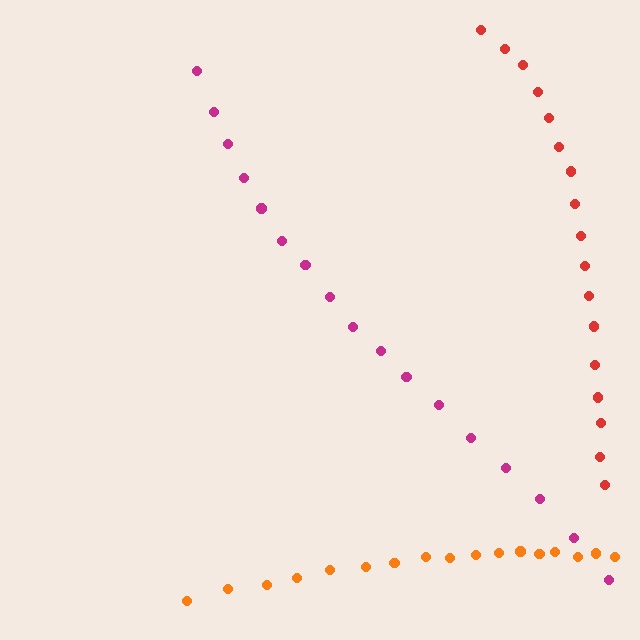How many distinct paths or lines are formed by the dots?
There are 3 distinct paths.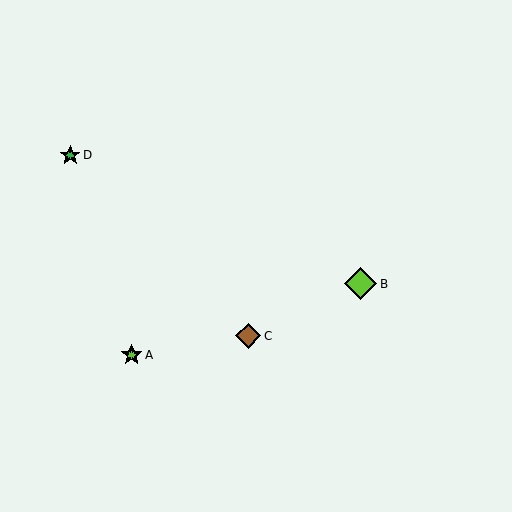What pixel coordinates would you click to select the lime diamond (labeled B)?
Click at (361, 284) to select the lime diamond B.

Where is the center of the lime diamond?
The center of the lime diamond is at (361, 284).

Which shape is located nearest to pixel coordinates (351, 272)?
The lime diamond (labeled B) at (361, 284) is nearest to that location.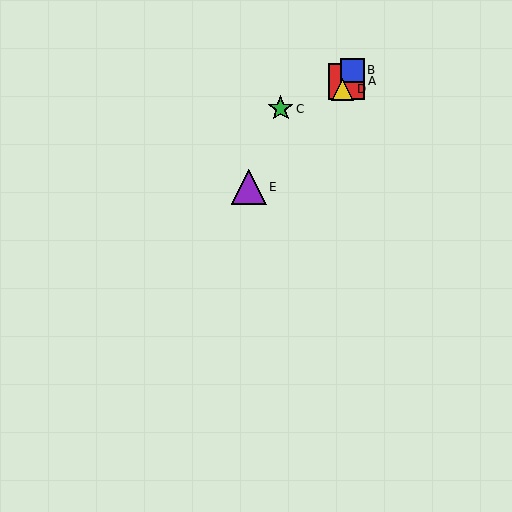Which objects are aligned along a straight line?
Objects A, B, D are aligned along a straight line.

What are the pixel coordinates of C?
Object C is at (281, 109).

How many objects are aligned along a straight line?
3 objects (A, B, D) are aligned along a straight line.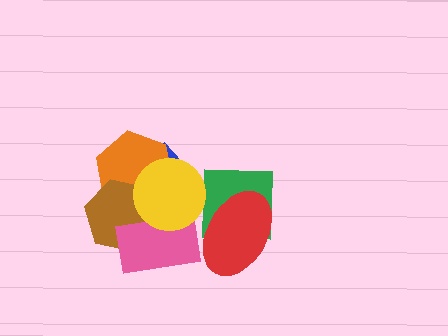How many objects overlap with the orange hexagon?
3 objects overlap with the orange hexagon.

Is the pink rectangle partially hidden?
Yes, it is partially covered by another shape.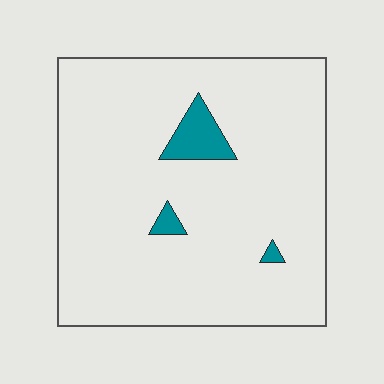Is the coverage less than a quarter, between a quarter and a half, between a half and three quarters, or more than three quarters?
Less than a quarter.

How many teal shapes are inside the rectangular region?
3.